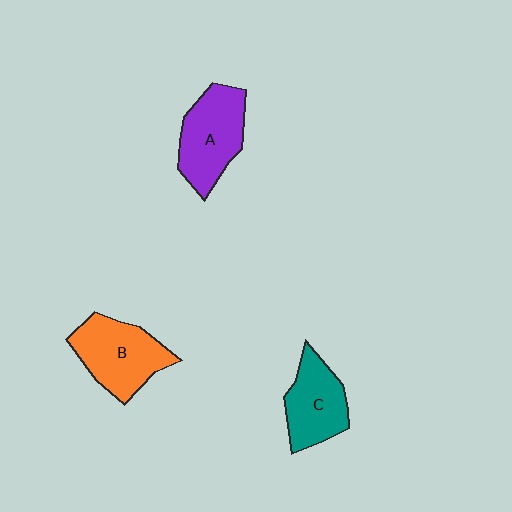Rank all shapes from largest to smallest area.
From largest to smallest: B (orange), A (purple), C (teal).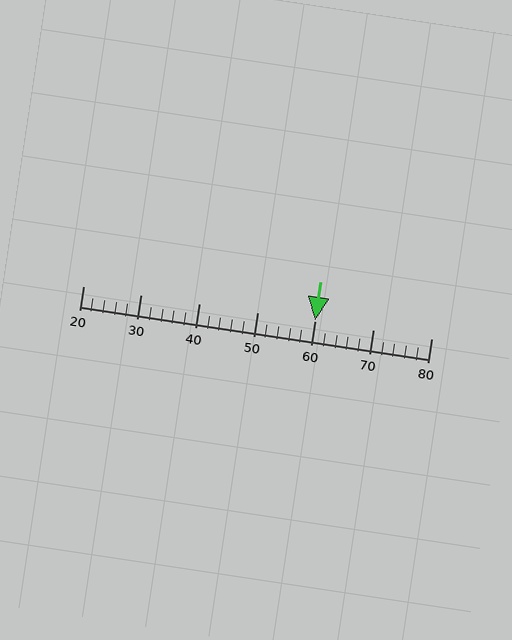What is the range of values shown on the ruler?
The ruler shows values from 20 to 80.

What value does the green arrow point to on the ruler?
The green arrow points to approximately 60.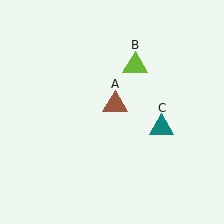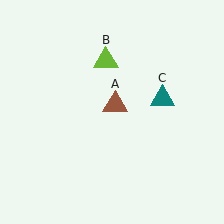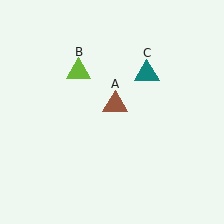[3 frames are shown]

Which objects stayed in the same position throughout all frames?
Brown triangle (object A) remained stationary.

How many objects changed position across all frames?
2 objects changed position: lime triangle (object B), teal triangle (object C).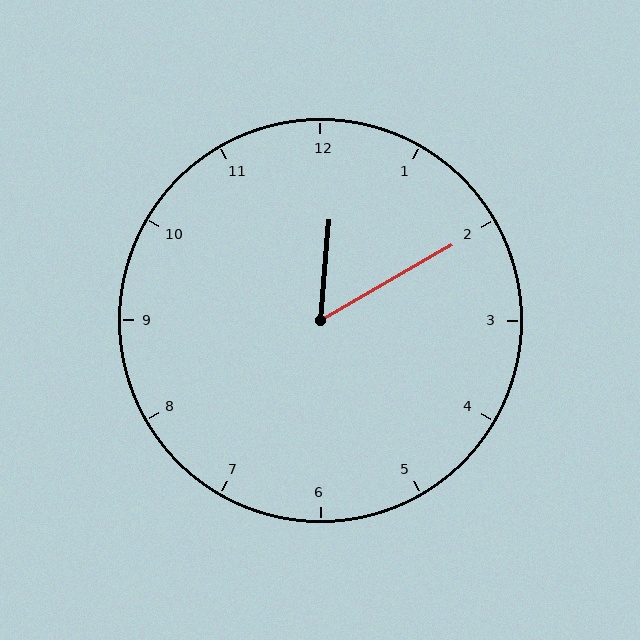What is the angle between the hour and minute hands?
Approximately 55 degrees.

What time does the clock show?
12:10.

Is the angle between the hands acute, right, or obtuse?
It is acute.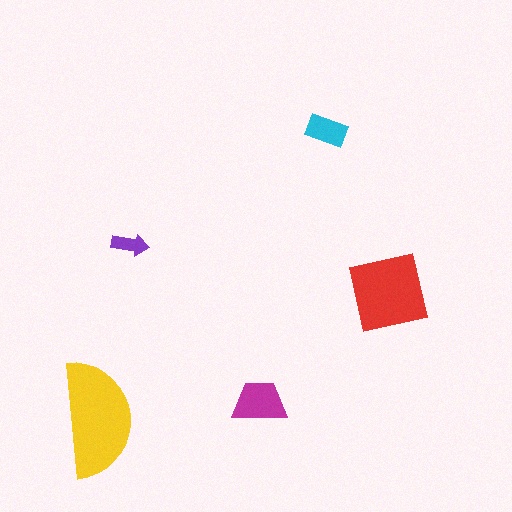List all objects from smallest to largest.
The purple arrow, the cyan rectangle, the magenta trapezoid, the red square, the yellow semicircle.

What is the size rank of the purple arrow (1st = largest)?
5th.